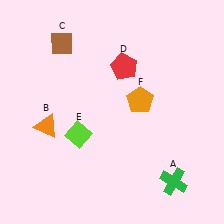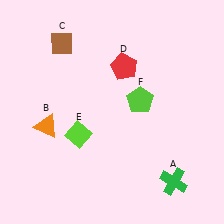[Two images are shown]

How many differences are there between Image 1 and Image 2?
There is 1 difference between the two images.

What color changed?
The pentagon (F) changed from orange in Image 1 to lime in Image 2.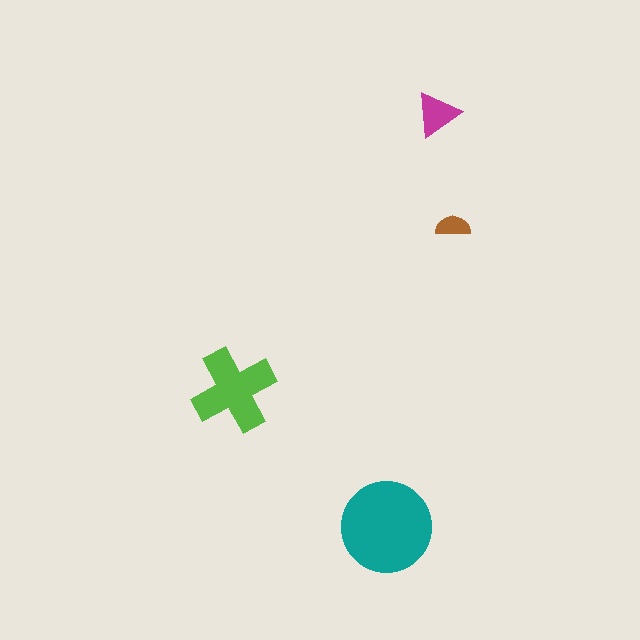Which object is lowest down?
The teal circle is bottommost.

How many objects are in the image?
There are 4 objects in the image.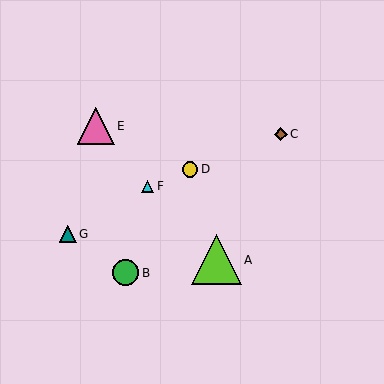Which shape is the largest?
The lime triangle (labeled A) is the largest.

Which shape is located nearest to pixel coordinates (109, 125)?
The pink triangle (labeled E) at (96, 126) is nearest to that location.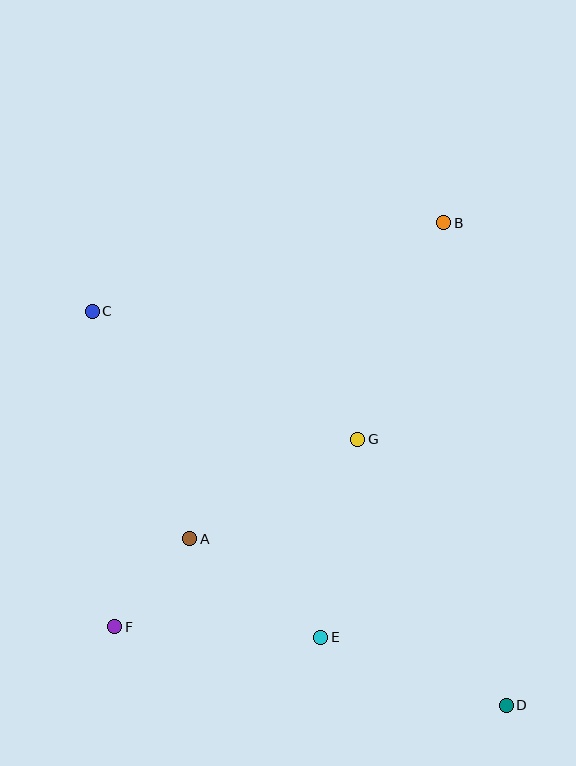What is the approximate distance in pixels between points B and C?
The distance between B and C is approximately 362 pixels.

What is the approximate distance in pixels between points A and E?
The distance between A and E is approximately 164 pixels.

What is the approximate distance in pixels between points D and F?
The distance between D and F is approximately 399 pixels.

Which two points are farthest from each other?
Points C and D are farthest from each other.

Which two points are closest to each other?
Points A and F are closest to each other.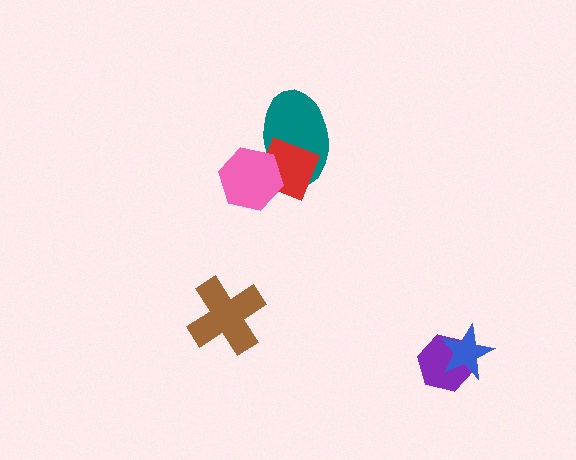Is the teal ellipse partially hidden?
Yes, it is partially covered by another shape.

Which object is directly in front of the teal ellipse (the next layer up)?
The red diamond is directly in front of the teal ellipse.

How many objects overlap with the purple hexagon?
1 object overlaps with the purple hexagon.